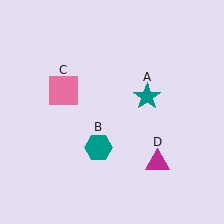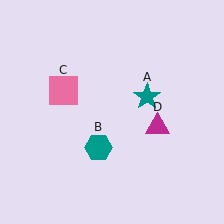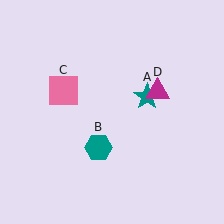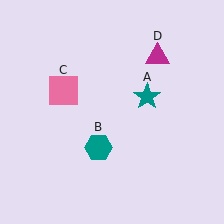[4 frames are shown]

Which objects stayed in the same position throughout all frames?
Teal star (object A) and teal hexagon (object B) and pink square (object C) remained stationary.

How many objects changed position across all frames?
1 object changed position: magenta triangle (object D).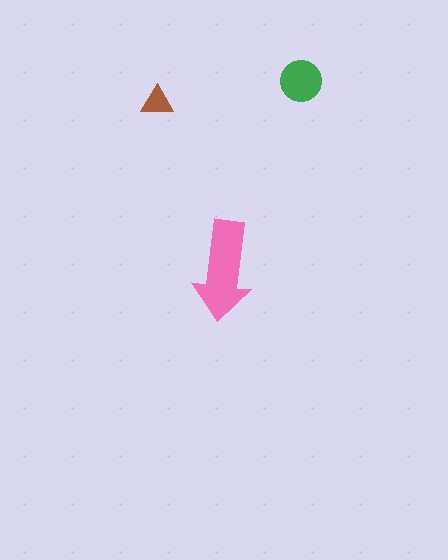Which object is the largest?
The pink arrow.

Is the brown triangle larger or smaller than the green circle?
Smaller.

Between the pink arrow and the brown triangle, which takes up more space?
The pink arrow.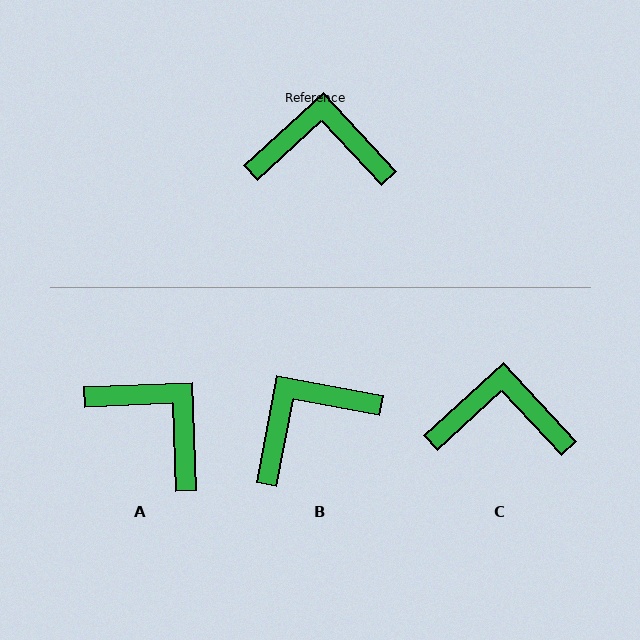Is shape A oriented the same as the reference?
No, it is off by about 40 degrees.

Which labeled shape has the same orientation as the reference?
C.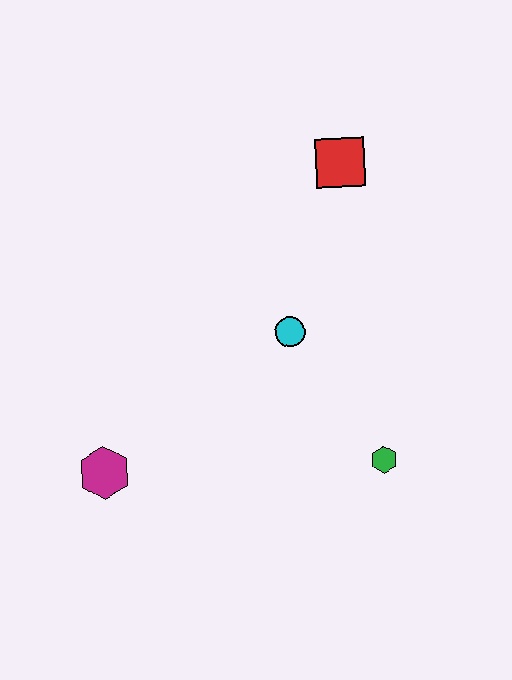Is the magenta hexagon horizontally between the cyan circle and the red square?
No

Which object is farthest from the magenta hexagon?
The red square is farthest from the magenta hexagon.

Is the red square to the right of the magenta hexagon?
Yes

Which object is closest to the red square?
The cyan circle is closest to the red square.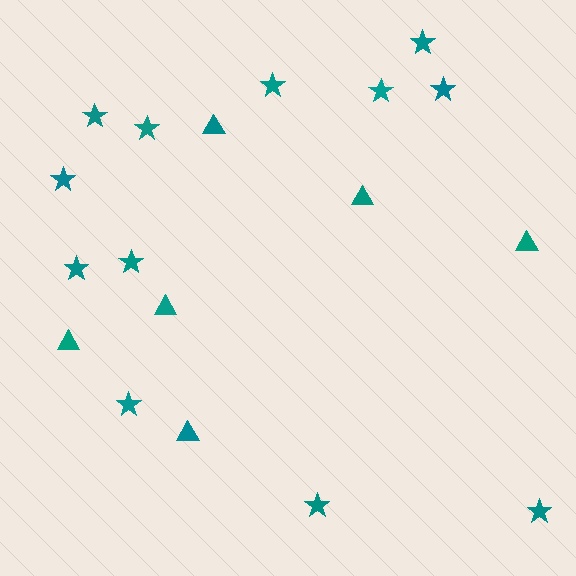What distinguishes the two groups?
There are 2 groups: one group of triangles (6) and one group of stars (12).